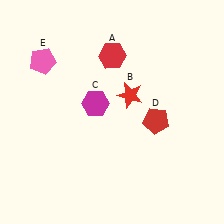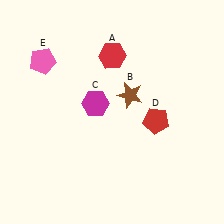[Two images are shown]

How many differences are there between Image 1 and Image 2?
There is 1 difference between the two images.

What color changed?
The star (B) changed from red in Image 1 to brown in Image 2.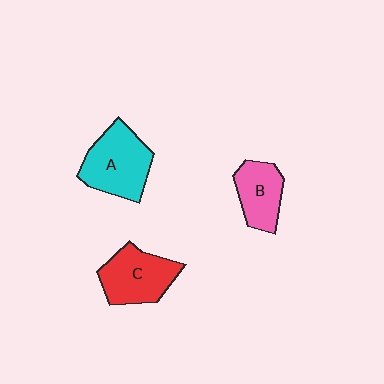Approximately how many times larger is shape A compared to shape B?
Approximately 1.4 times.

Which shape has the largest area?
Shape A (cyan).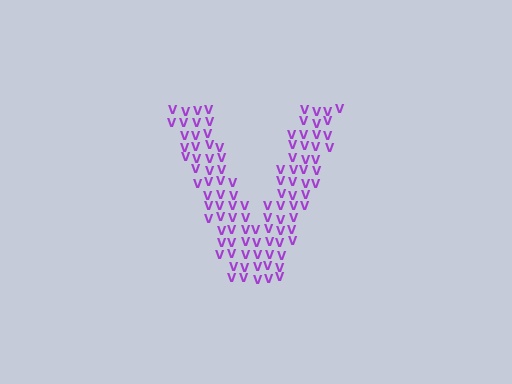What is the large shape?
The large shape is the letter V.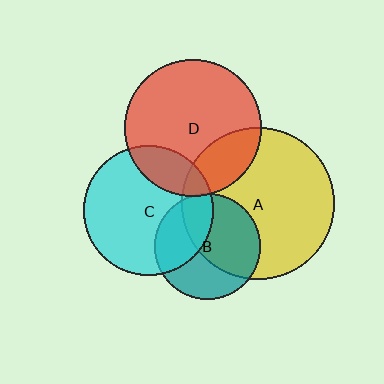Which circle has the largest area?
Circle A (yellow).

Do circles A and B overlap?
Yes.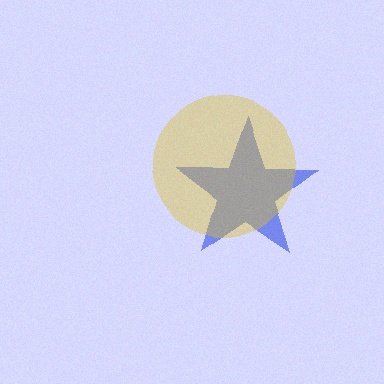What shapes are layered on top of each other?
The layered shapes are: a blue star, a yellow circle.